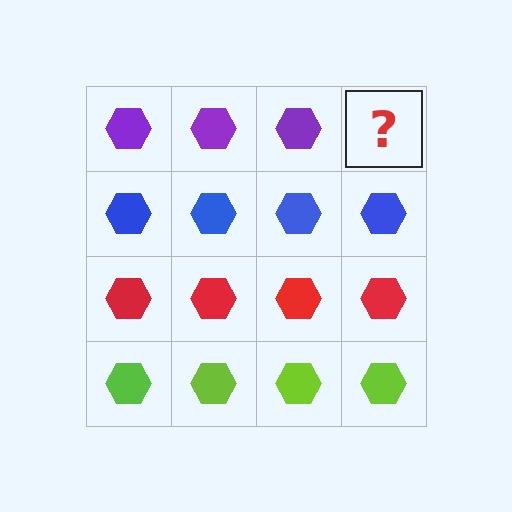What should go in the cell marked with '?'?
The missing cell should contain a purple hexagon.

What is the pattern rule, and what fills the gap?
The rule is that each row has a consistent color. The gap should be filled with a purple hexagon.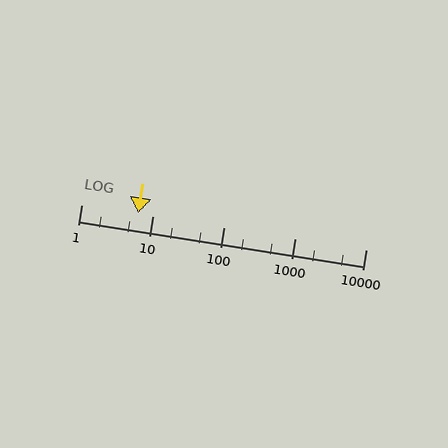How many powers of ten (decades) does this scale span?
The scale spans 4 decades, from 1 to 10000.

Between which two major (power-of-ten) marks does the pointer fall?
The pointer is between 1 and 10.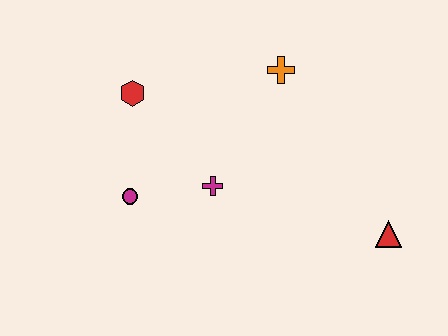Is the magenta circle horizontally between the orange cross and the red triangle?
No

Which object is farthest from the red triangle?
The red hexagon is farthest from the red triangle.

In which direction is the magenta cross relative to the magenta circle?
The magenta cross is to the right of the magenta circle.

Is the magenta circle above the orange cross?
No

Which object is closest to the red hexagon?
The magenta circle is closest to the red hexagon.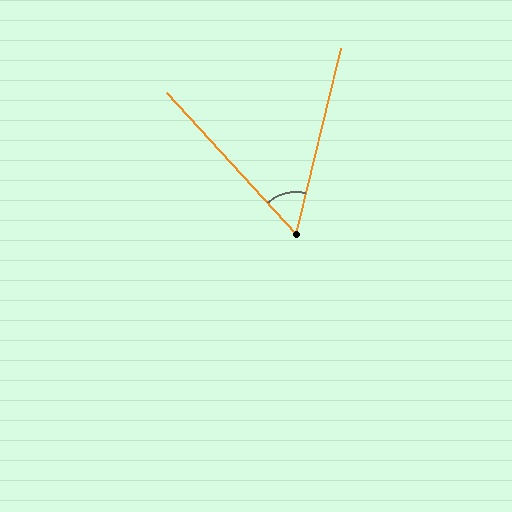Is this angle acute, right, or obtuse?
It is acute.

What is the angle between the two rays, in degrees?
Approximately 56 degrees.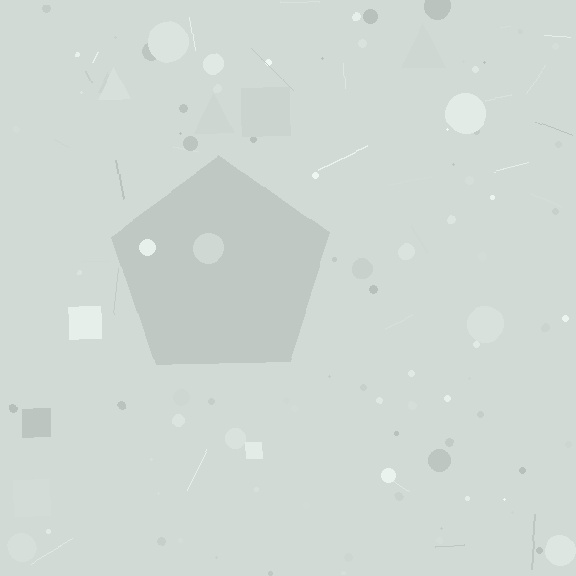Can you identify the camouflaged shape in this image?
The camouflaged shape is a pentagon.